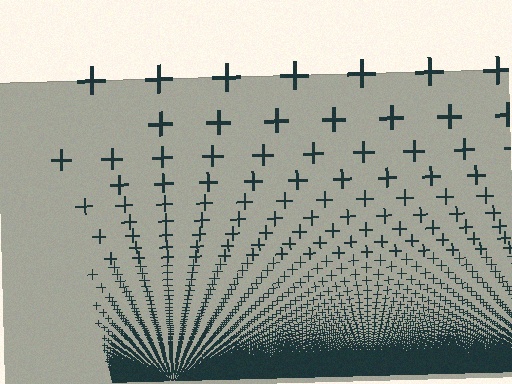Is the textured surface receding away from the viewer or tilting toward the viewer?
The surface appears to tilt toward the viewer. Texture elements get larger and sparser toward the top.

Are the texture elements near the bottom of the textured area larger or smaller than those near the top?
Smaller. The gradient is inverted — elements near the bottom are smaller and denser.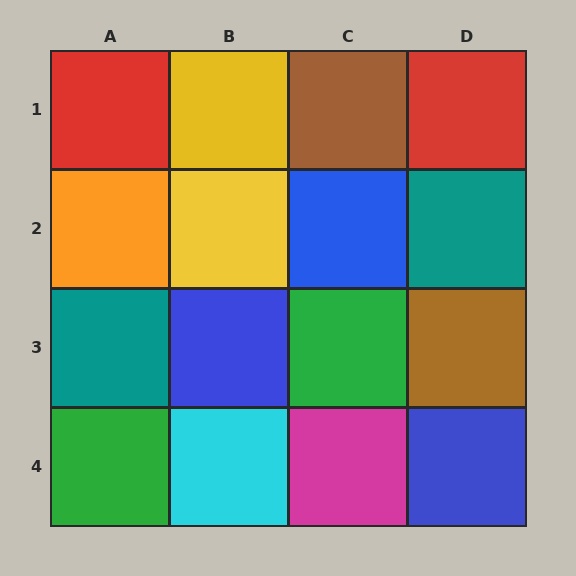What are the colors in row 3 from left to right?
Teal, blue, green, brown.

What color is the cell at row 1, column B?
Yellow.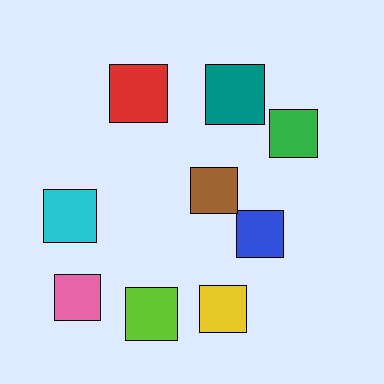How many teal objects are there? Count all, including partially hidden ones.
There is 1 teal object.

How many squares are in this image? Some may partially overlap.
There are 9 squares.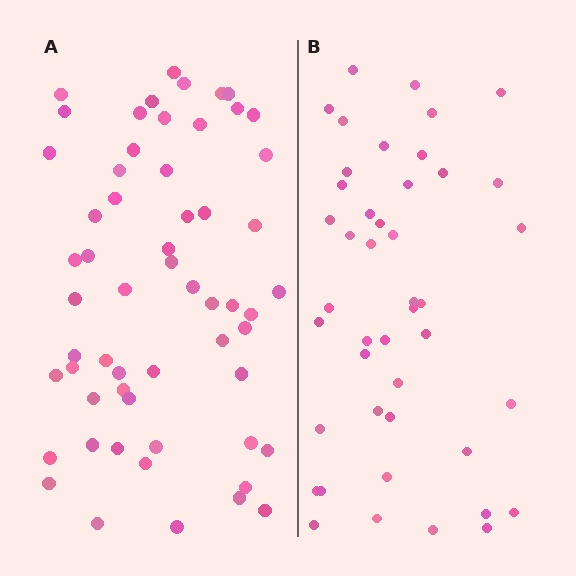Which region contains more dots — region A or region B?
Region A (the left region) has more dots.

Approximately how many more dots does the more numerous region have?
Region A has approximately 15 more dots than region B.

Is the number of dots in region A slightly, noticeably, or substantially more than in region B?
Region A has noticeably more, but not dramatically so. The ratio is roughly 1.3 to 1.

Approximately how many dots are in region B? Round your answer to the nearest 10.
About 40 dots. (The exact count is 44, which rounds to 40.)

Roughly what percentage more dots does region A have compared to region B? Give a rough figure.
About 30% more.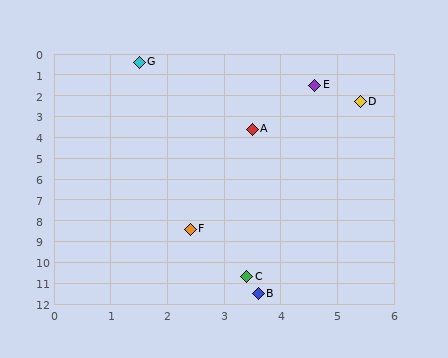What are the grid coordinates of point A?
Point A is at approximately (3.5, 3.6).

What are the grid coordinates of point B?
Point B is at approximately (3.6, 11.5).